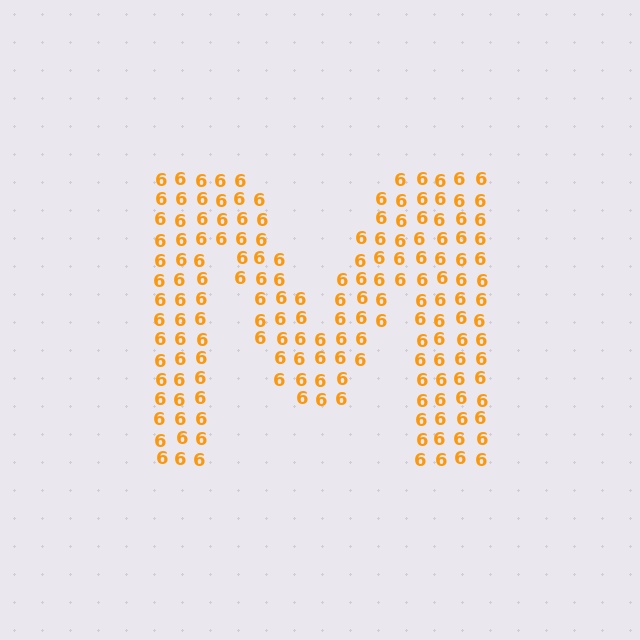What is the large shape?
The large shape is the letter M.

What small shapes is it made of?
It is made of small digit 6's.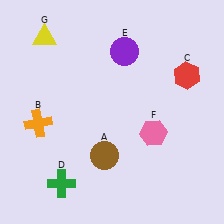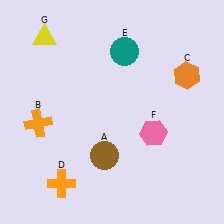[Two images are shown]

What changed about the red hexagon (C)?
In Image 1, C is red. In Image 2, it changed to orange.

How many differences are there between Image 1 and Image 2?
There are 3 differences between the two images.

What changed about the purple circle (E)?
In Image 1, E is purple. In Image 2, it changed to teal.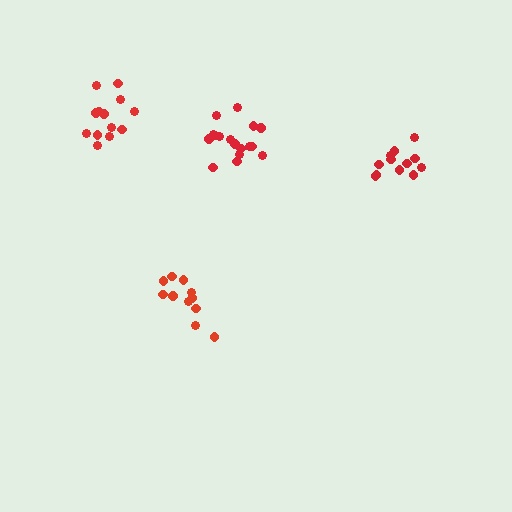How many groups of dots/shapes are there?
There are 4 groups.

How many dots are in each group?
Group 1: 12 dots, Group 2: 11 dots, Group 3: 17 dots, Group 4: 13 dots (53 total).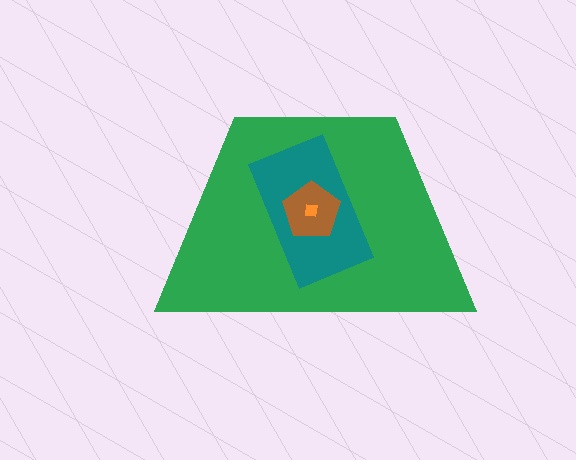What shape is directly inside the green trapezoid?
The teal rectangle.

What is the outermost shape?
The green trapezoid.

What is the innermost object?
The orange square.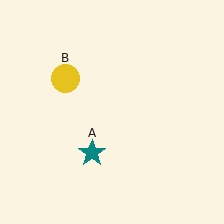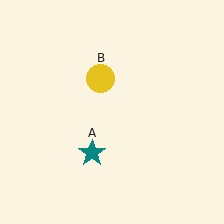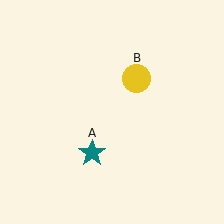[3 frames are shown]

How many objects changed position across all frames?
1 object changed position: yellow circle (object B).